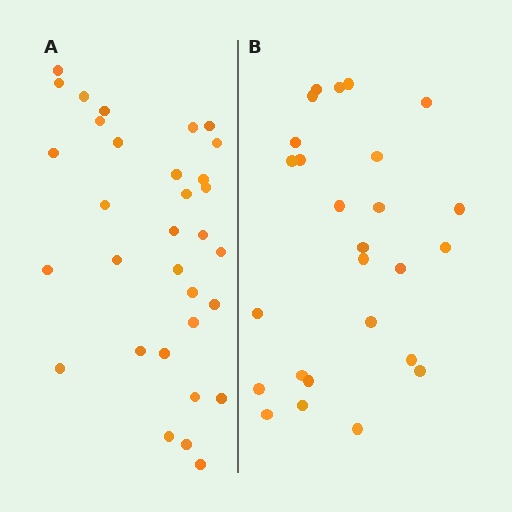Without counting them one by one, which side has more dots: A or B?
Region A (the left region) has more dots.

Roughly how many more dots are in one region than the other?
Region A has about 6 more dots than region B.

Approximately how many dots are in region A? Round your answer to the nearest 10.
About 30 dots. (The exact count is 32, which rounds to 30.)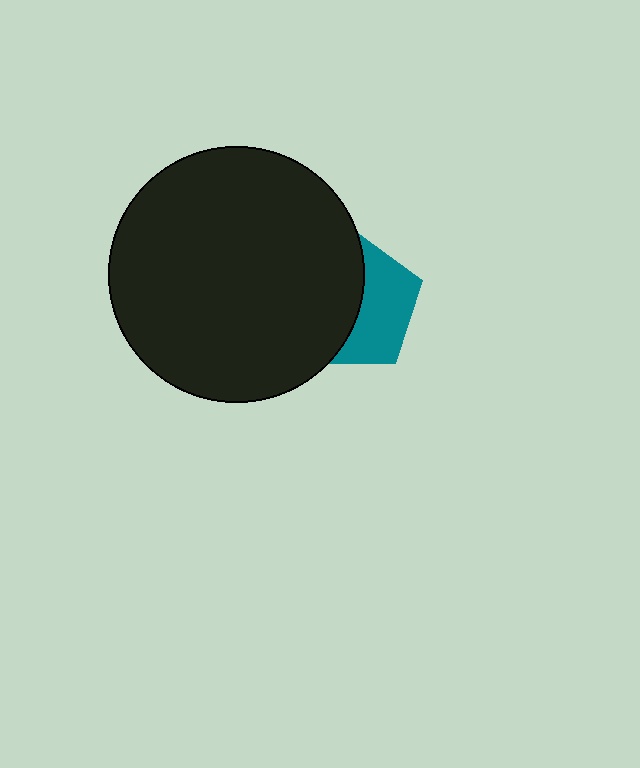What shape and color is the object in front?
The object in front is a black circle.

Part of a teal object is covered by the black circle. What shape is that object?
It is a pentagon.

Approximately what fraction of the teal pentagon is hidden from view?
Roughly 55% of the teal pentagon is hidden behind the black circle.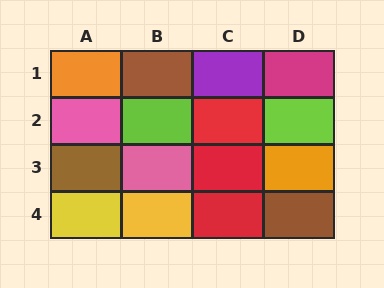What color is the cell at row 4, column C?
Red.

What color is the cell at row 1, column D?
Magenta.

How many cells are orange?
2 cells are orange.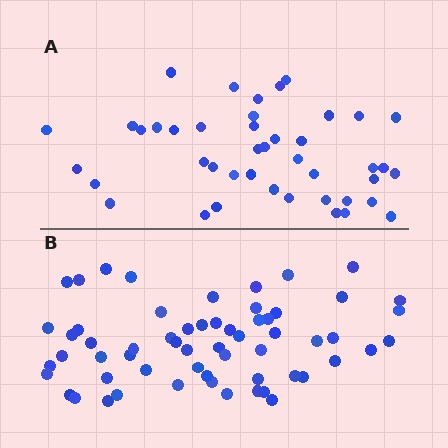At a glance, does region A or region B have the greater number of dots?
Region B (the bottom region) has more dots.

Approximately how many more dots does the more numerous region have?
Region B has approximately 15 more dots than region A.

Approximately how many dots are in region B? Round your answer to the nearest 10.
About 60 dots.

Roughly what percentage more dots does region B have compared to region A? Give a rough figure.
About 40% more.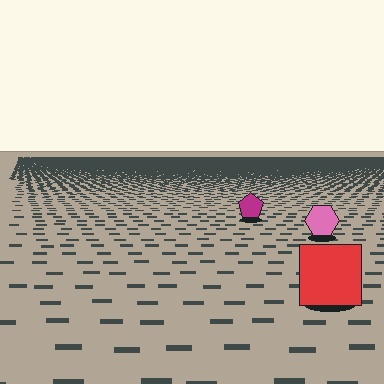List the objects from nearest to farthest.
From nearest to farthest: the red square, the pink hexagon, the magenta pentagon.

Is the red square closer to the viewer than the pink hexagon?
Yes. The red square is closer — you can tell from the texture gradient: the ground texture is coarser near it.